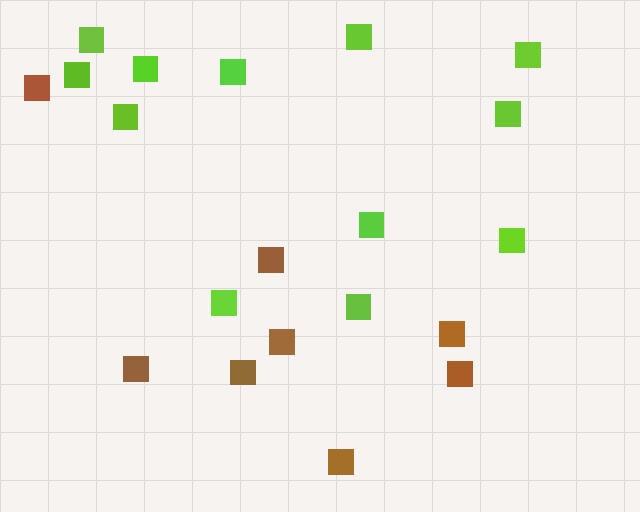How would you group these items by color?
There are 2 groups: one group of lime squares (12) and one group of brown squares (8).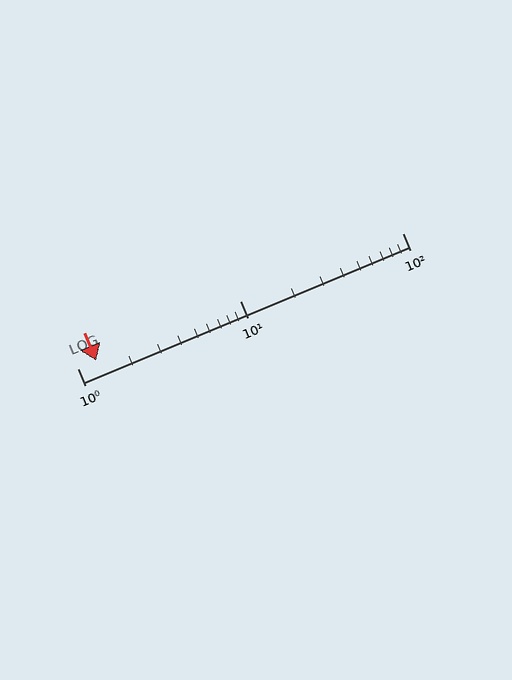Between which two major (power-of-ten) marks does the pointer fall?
The pointer is between 1 and 10.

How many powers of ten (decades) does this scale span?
The scale spans 2 decades, from 1 to 100.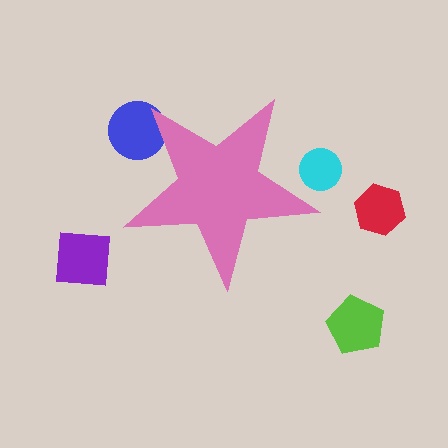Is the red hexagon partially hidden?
No, the red hexagon is fully visible.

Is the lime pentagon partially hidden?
No, the lime pentagon is fully visible.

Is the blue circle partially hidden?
Yes, the blue circle is partially hidden behind the pink star.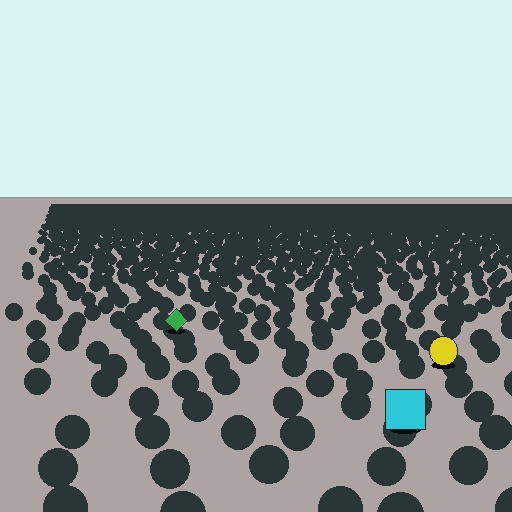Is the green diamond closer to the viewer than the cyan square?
No. The cyan square is closer — you can tell from the texture gradient: the ground texture is coarser near it.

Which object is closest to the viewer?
The cyan square is closest. The texture marks near it are larger and more spread out.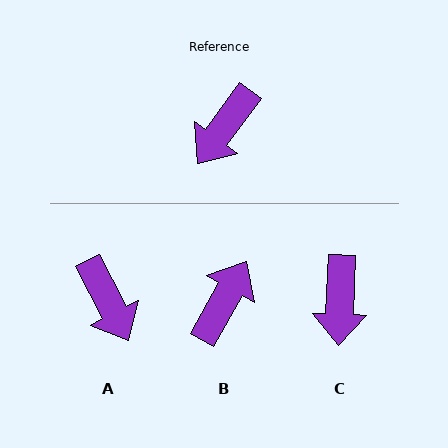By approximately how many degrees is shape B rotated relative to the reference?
Approximately 173 degrees clockwise.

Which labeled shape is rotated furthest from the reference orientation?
B, about 173 degrees away.